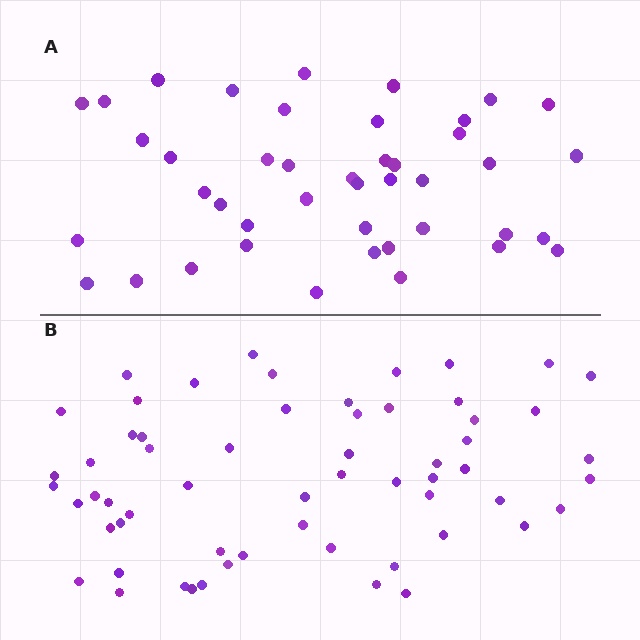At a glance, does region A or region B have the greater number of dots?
Region B (the bottom region) has more dots.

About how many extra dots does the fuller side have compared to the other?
Region B has approximately 15 more dots than region A.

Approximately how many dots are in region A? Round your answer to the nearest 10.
About 40 dots. (The exact count is 43, which rounds to 40.)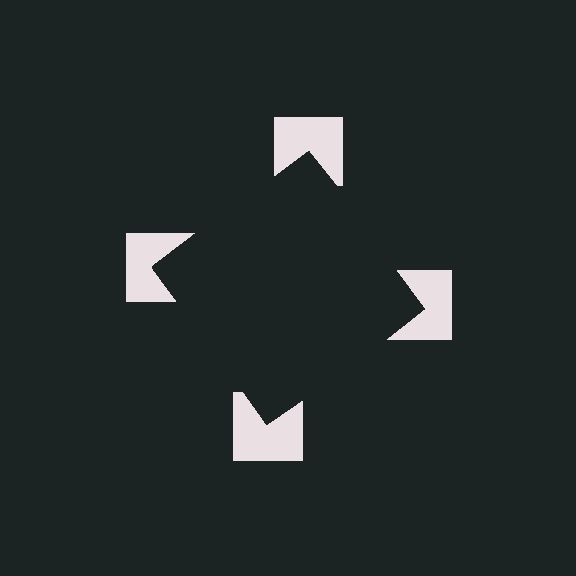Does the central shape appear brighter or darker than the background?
It typically appears slightly darker than the background, even though no actual brightness change is drawn.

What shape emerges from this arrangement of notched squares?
An illusory square — its edges are inferred from the aligned wedge cuts in the notched squares, not physically drawn.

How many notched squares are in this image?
There are 4 — one at each vertex of the illusory square.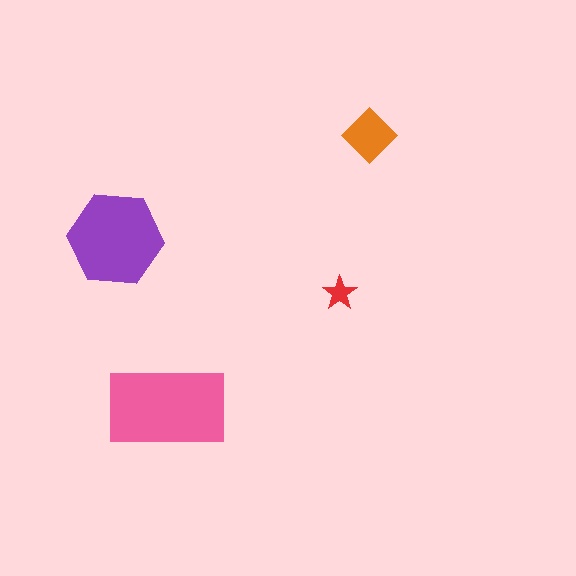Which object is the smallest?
The red star.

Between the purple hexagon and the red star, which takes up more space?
The purple hexagon.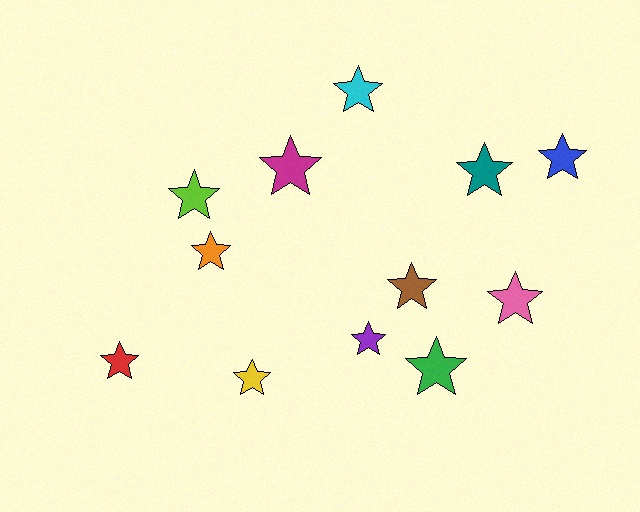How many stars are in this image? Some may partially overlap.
There are 12 stars.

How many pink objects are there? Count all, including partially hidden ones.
There is 1 pink object.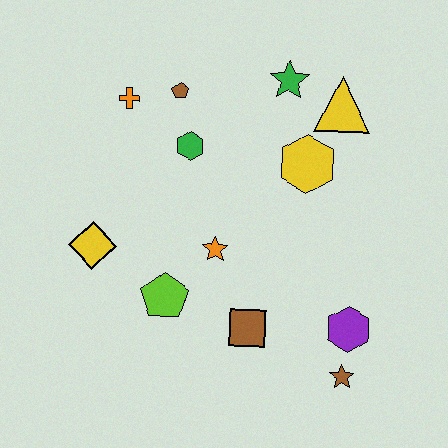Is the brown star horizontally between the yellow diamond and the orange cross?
No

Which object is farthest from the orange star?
The yellow triangle is farthest from the orange star.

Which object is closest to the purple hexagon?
The brown star is closest to the purple hexagon.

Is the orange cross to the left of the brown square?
Yes